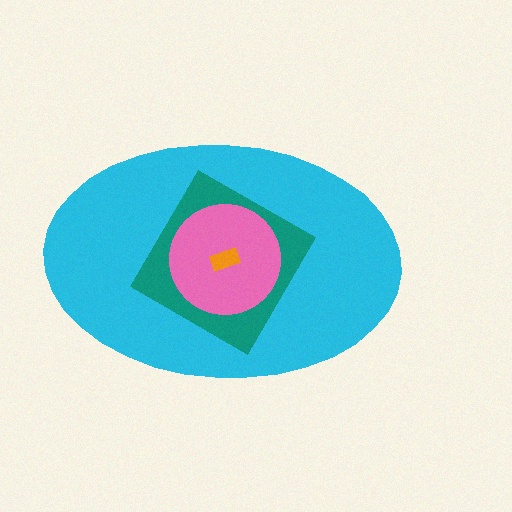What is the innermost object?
The orange rectangle.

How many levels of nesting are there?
4.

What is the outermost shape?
The cyan ellipse.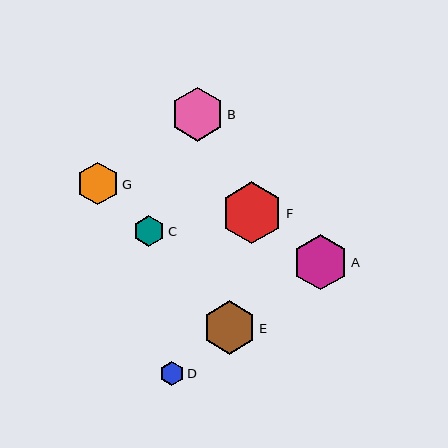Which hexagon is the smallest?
Hexagon D is the smallest with a size of approximately 24 pixels.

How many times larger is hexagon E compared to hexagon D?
Hexagon E is approximately 2.3 times the size of hexagon D.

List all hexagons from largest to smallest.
From largest to smallest: F, A, B, E, G, C, D.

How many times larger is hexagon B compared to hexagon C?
Hexagon B is approximately 1.7 times the size of hexagon C.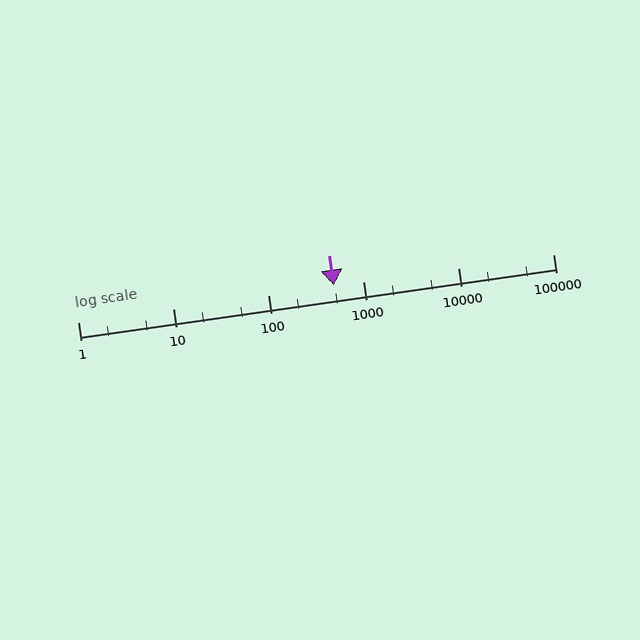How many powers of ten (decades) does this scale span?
The scale spans 5 decades, from 1 to 100000.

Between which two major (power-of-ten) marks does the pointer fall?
The pointer is between 100 and 1000.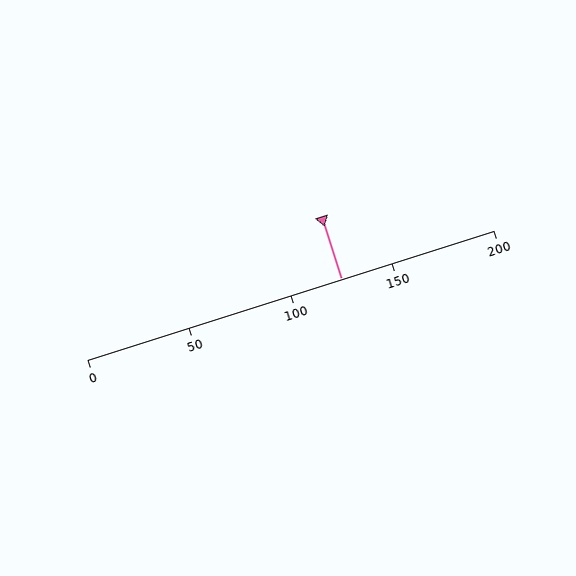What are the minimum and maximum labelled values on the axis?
The axis runs from 0 to 200.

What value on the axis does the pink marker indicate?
The marker indicates approximately 125.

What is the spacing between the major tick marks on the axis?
The major ticks are spaced 50 apart.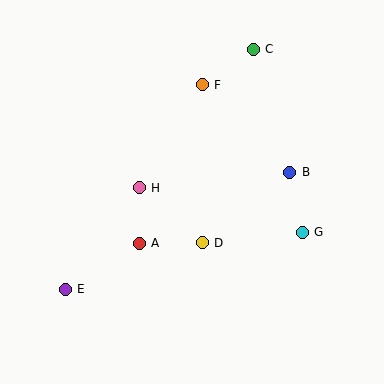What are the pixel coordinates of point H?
Point H is at (139, 188).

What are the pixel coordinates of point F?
Point F is at (202, 85).